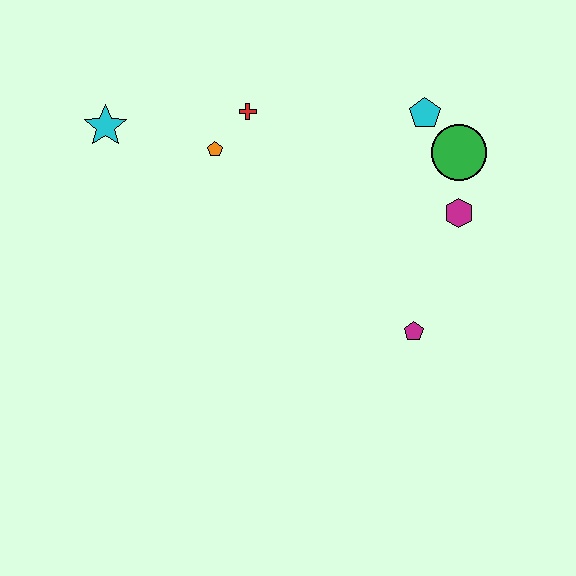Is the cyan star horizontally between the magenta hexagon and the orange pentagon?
No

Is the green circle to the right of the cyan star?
Yes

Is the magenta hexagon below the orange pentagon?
Yes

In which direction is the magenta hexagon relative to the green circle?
The magenta hexagon is below the green circle.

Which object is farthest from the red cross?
The magenta pentagon is farthest from the red cross.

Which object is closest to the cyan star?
The orange pentagon is closest to the cyan star.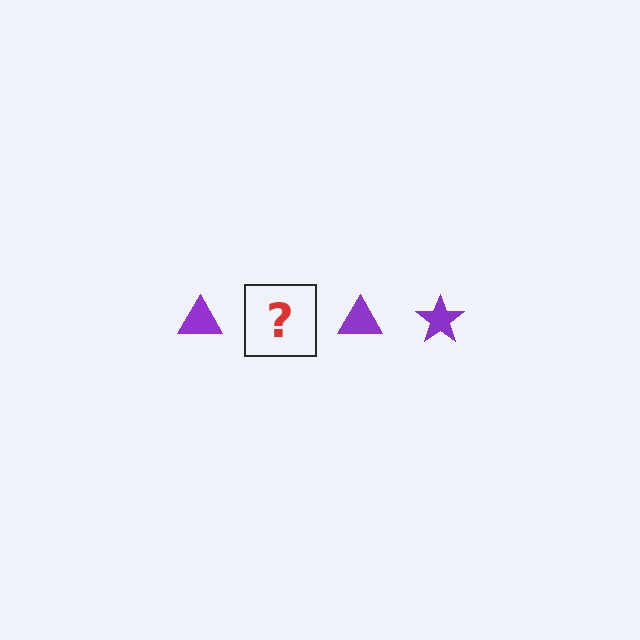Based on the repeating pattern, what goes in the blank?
The blank should be a purple star.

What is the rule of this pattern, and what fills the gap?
The rule is that the pattern cycles through triangle, star shapes in purple. The gap should be filled with a purple star.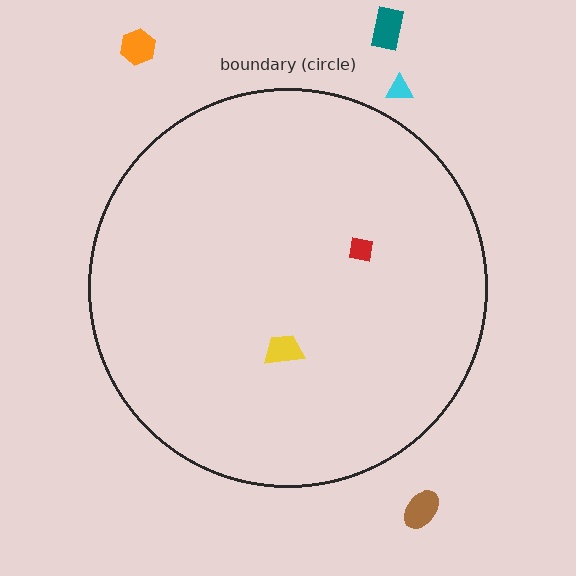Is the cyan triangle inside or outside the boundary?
Outside.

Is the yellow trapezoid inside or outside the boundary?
Inside.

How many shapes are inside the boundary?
2 inside, 4 outside.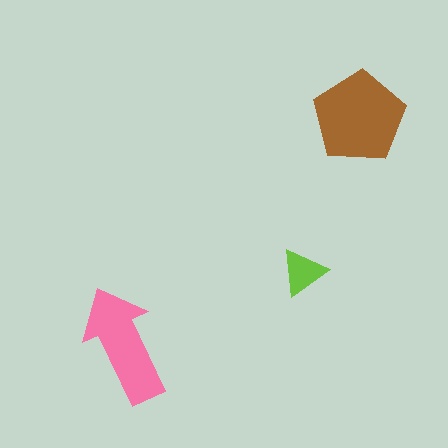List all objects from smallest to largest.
The lime triangle, the pink arrow, the brown pentagon.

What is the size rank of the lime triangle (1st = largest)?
3rd.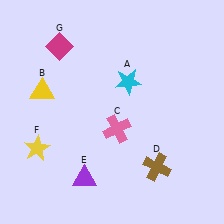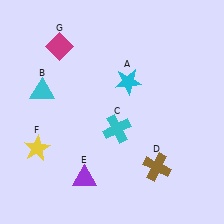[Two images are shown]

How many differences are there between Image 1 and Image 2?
There are 2 differences between the two images.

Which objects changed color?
B changed from yellow to cyan. C changed from pink to cyan.